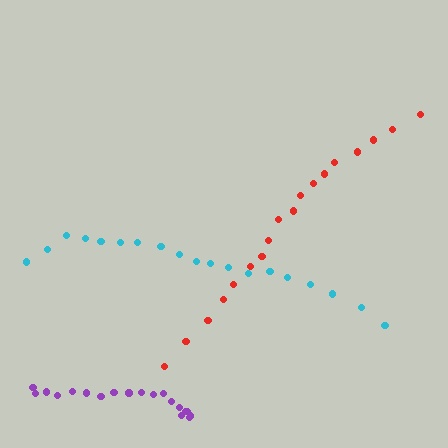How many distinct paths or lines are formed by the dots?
There are 3 distinct paths.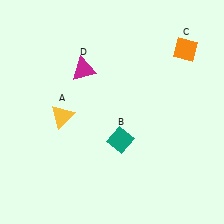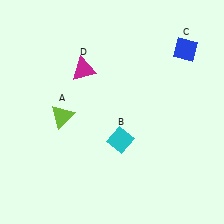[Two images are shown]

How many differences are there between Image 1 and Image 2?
There are 3 differences between the two images.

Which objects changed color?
A changed from yellow to lime. B changed from teal to cyan. C changed from orange to blue.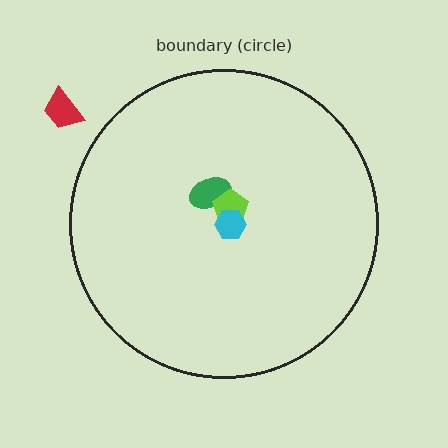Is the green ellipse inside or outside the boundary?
Inside.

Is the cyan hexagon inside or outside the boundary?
Inside.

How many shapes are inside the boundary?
3 inside, 1 outside.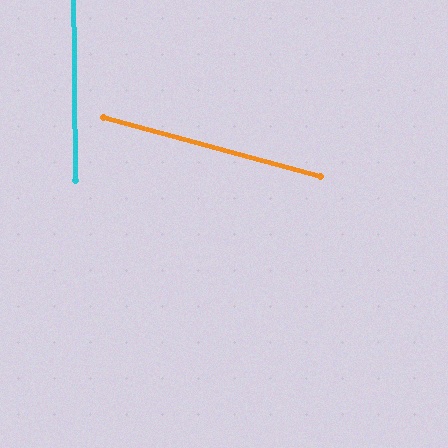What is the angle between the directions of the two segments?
Approximately 74 degrees.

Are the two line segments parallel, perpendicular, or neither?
Neither parallel nor perpendicular — they differ by about 74°.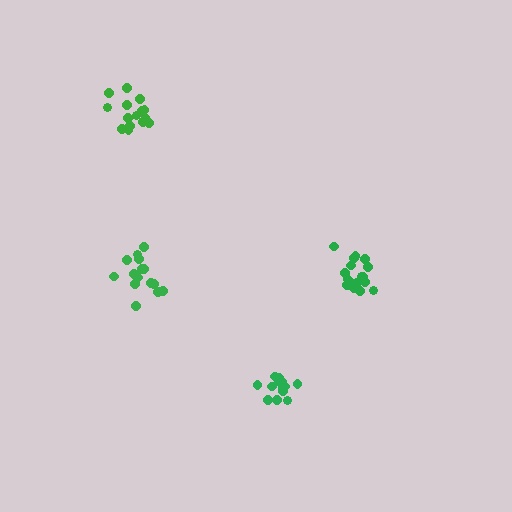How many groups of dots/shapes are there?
There are 4 groups.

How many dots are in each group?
Group 1: 16 dots, Group 2: 18 dots, Group 3: 15 dots, Group 4: 15 dots (64 total).